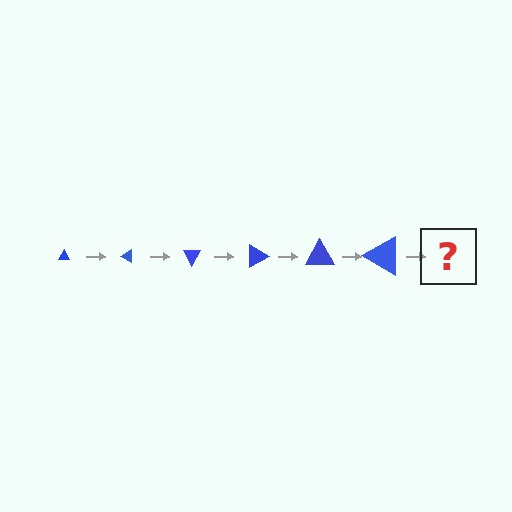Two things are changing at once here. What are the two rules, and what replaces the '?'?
The two rules are that the triangle grows larger each step and it rotates 30 degrees each step. The '?' should be a triangle, larger than the previous one and rotated 180 degrees from the start.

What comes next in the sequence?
The next element should be a triangle, larger than the previous one and rotated 180 degrees from the start.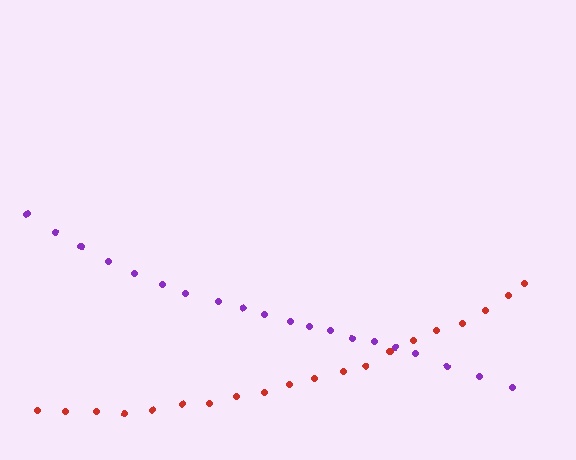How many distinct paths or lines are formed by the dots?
There are 2 distinct paths.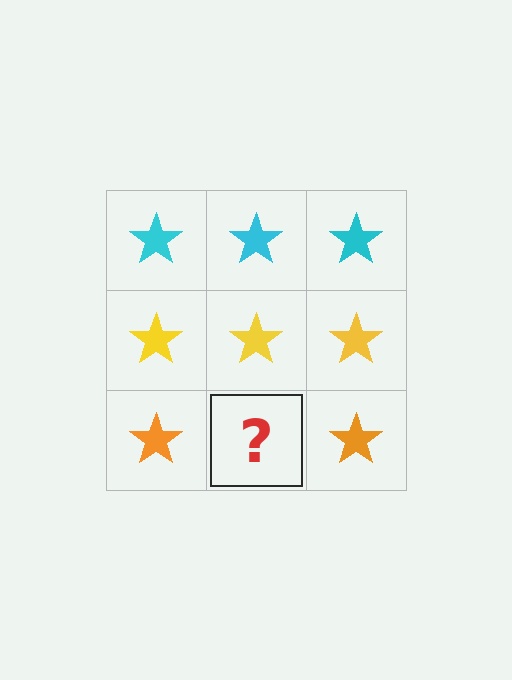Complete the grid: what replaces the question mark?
The question mark should be replaced with an orange star.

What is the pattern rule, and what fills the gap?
The rule is that each row has a consistent color. The gap should be filled with an orange star.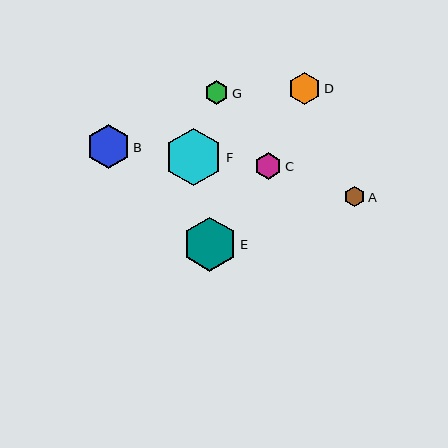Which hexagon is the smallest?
Hexagon A is the smallest with a size of approximately 21 pixels.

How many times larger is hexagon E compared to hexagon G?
Hexagon E is approximately 2.3 times the size of hexagon G.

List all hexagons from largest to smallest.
From largest to smallest: F, E, B, D, C, G, A.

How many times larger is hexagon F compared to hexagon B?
Hexagon F is approximately 1.3 times the size of hexagon B.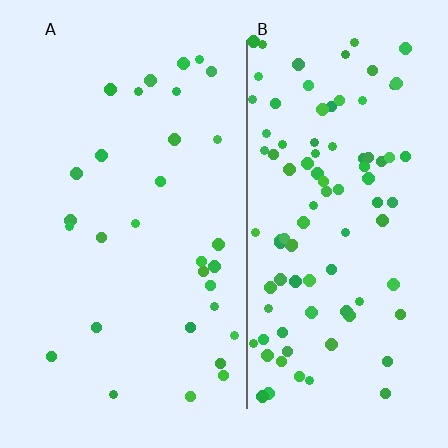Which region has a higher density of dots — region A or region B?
B (the right).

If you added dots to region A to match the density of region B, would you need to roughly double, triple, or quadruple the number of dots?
Approximately triple.